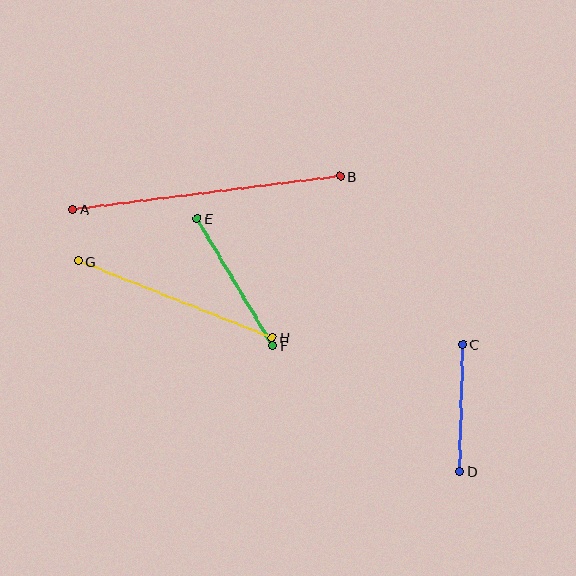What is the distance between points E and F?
The distance is approximately 148 pixels.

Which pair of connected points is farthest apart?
Points A and B are farthest apart.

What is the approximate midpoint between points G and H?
The midpoint is at approximately (175, 299) pixels.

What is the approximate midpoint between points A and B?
The midpoint is at approximately (206, 193) pixels.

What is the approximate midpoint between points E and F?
The midpoint is at approximately (235, 282) pixels.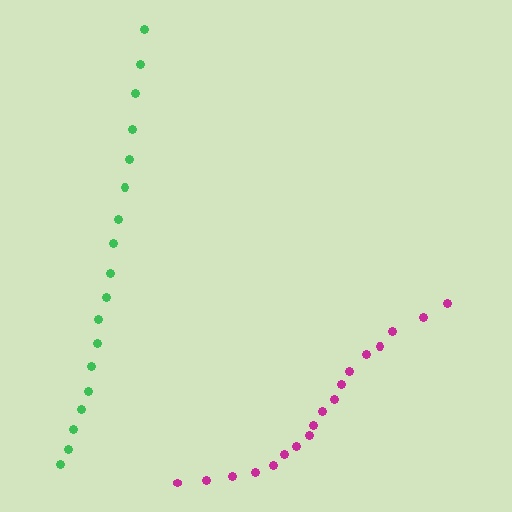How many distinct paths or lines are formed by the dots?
There are 2 distinct paths.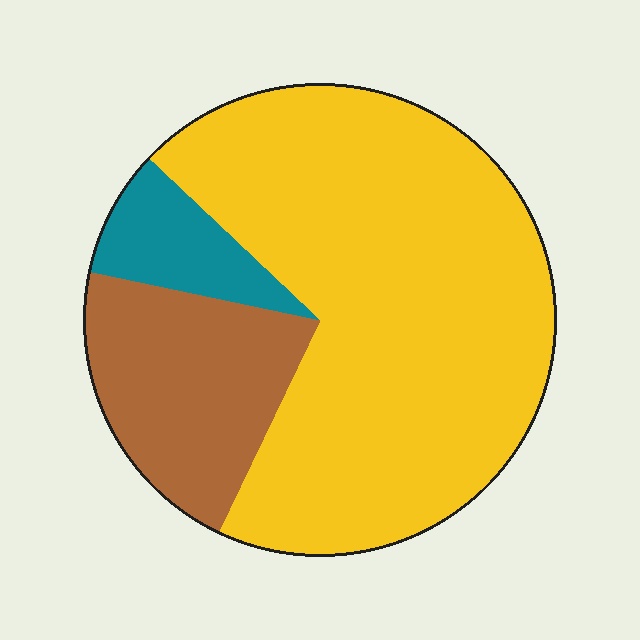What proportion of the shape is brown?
Brown takes up between a sixth and a third of the shape.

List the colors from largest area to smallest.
From largest to smallest: yellow, brown, teal.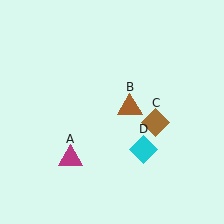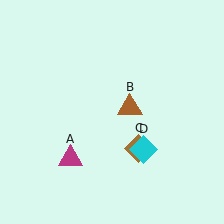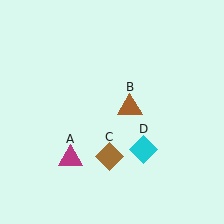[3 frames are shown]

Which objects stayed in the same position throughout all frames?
Magenta triangle (object A) and brown triangle (object B) and cyan diamond (object D) remained stationary.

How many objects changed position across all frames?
1 object changed position: brown diamond (object C).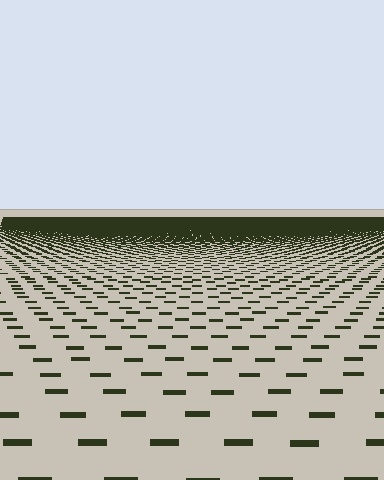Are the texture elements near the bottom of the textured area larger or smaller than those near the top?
Larger. Near the bottom, elements are closer to the viewer and appear at a bigger on-screen size.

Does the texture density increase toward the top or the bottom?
Density increases toward the top.